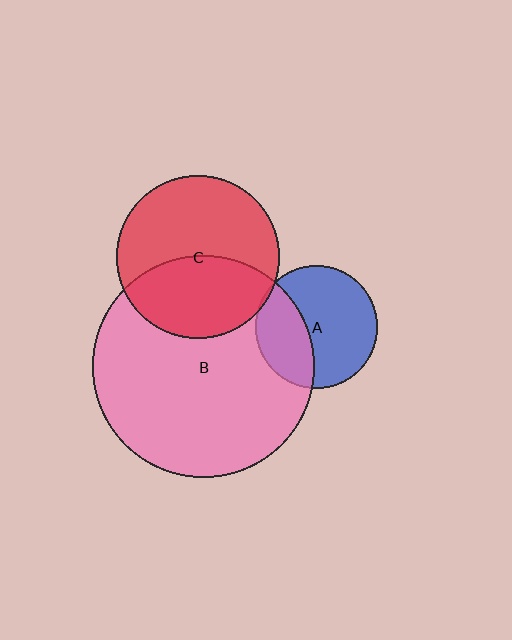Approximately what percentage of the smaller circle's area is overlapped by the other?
Approximately 45%.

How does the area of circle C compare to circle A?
Approximately 1.8 times.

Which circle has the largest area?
Circle B (pink).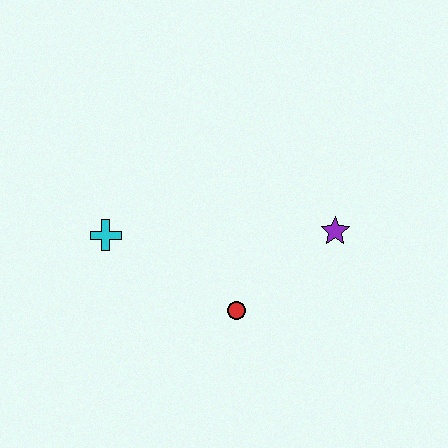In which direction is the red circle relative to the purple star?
The red circle is to the left of the purple star.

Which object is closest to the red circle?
The purple star is closest to the red circle.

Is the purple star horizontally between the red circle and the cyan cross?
No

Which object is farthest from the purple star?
The cyan cross is farthest from the purple star.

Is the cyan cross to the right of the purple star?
No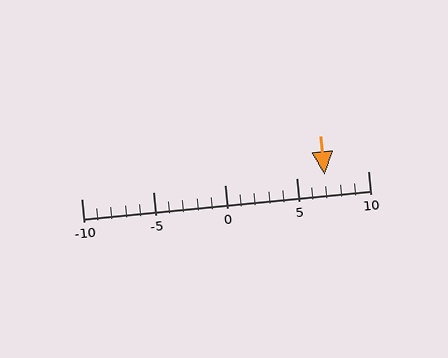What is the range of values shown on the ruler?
The ruler shows values from -10 to 10.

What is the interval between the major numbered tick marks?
The major tick marks are spaced 5 units apart.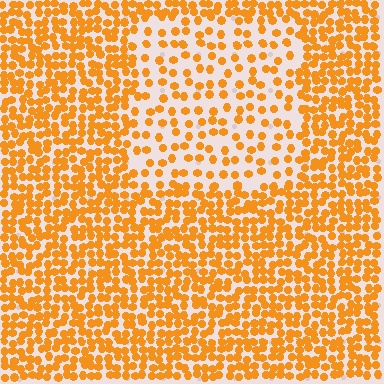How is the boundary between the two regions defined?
The boundary is defined by a change in element density (approximately 2.2x ratio). All elements are the same color, size, and shape.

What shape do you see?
I see a rectangle.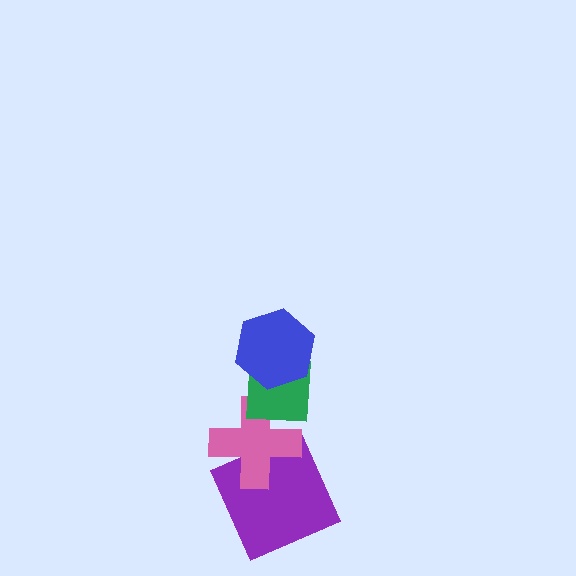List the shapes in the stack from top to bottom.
From top to bottom: the blue hexagon, the green square, the pink cross, the purple square.